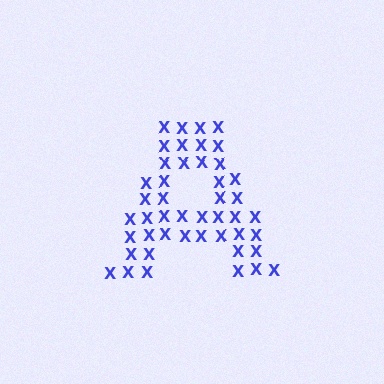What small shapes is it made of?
It is made of small letter X's.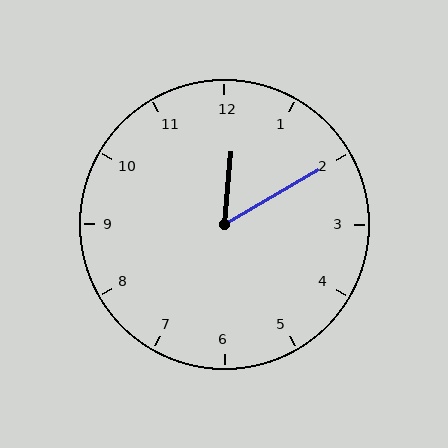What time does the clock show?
12:10.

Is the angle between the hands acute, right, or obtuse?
It is acute.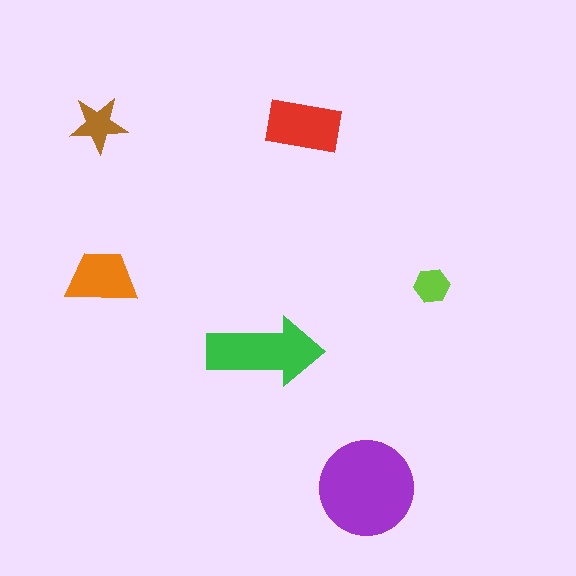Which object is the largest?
The purple circle.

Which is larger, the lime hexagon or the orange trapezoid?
The orange trapezoid.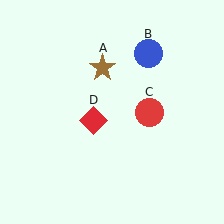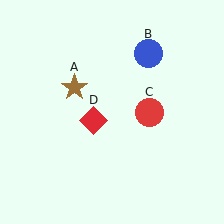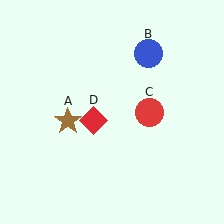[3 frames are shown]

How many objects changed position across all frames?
1 object changed position: brown star (object A).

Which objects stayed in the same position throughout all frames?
Blue circle (object B) and red circle (object C) and red diamond (object D) remained stationary.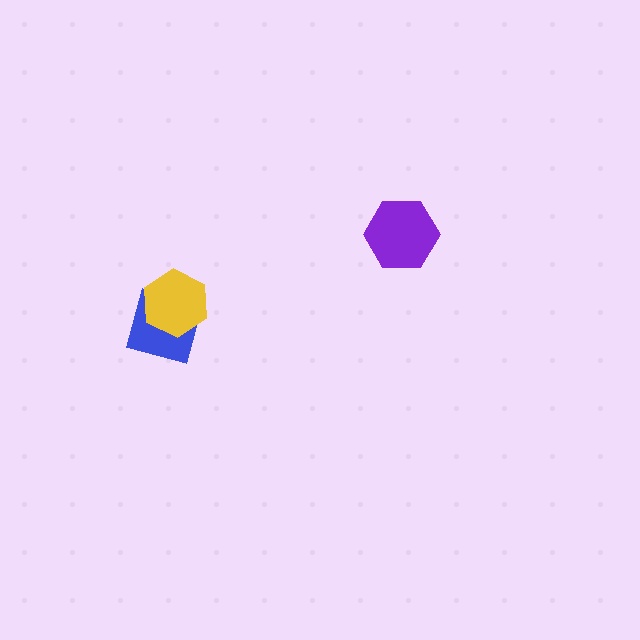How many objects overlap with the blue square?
1 object overlaps with the blue square.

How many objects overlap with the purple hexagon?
0 objects overlap with the purple hexagon.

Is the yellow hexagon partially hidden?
No, no other shape covers it.